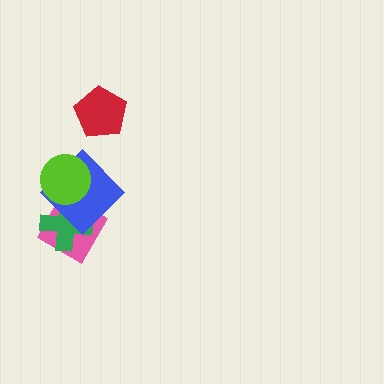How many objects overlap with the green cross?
3 objects overlap with the green cross.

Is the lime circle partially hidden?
No, no other shape covers it.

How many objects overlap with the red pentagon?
0 objects overlap with the red pentagon.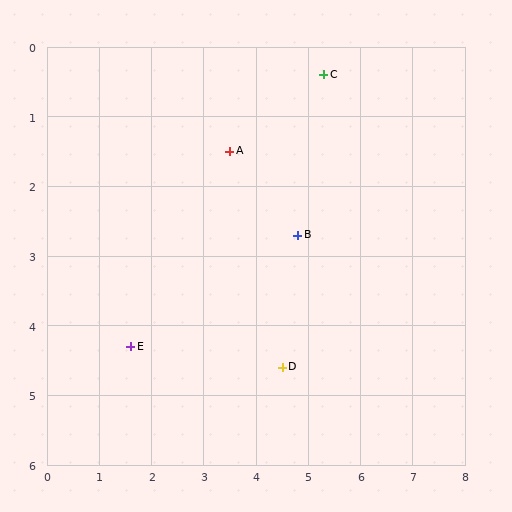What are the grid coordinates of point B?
Point B is at approximately (4.8, 2.7).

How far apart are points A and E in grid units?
Points A and E are about 3.4 grid units apart.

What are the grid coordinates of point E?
Point E is at approximately (1.6, 4.3).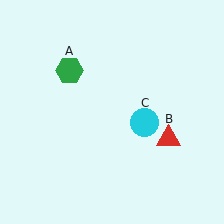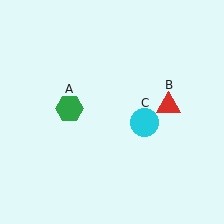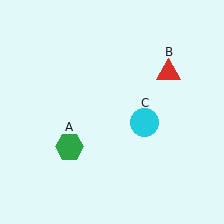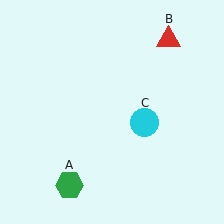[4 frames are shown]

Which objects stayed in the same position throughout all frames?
Cyan circle (object C) remained stationary.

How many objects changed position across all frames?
2 objects changed position: green hexagon (object A), red triangle (object B).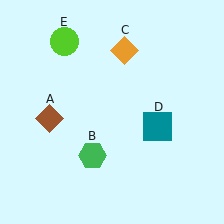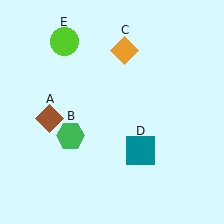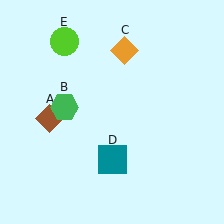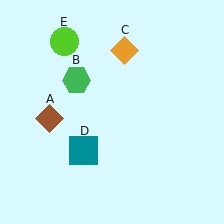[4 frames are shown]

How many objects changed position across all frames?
2 objects changed position: green hexagon (object B), teal square (object D).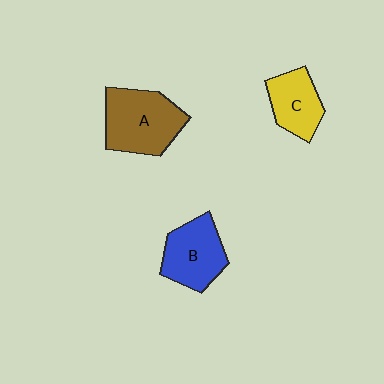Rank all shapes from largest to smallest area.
From largest to smallest: A (brown), B (blue), C (yellow).